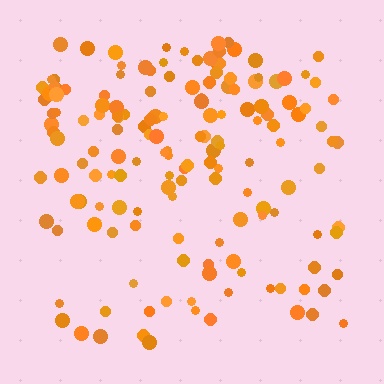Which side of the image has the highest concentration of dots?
The top.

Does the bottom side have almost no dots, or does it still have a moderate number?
Still a moderate number, just noticeably fewer than the top.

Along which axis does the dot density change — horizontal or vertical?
Vertical.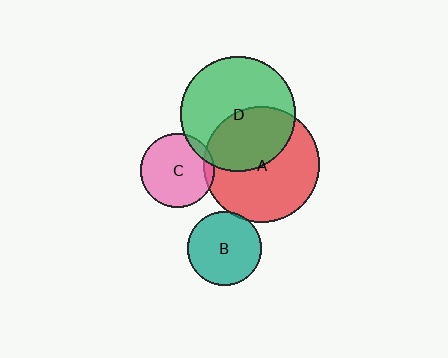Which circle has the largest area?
Circle A (red).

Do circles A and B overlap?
Yes.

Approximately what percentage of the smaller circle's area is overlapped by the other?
Approximately 5%.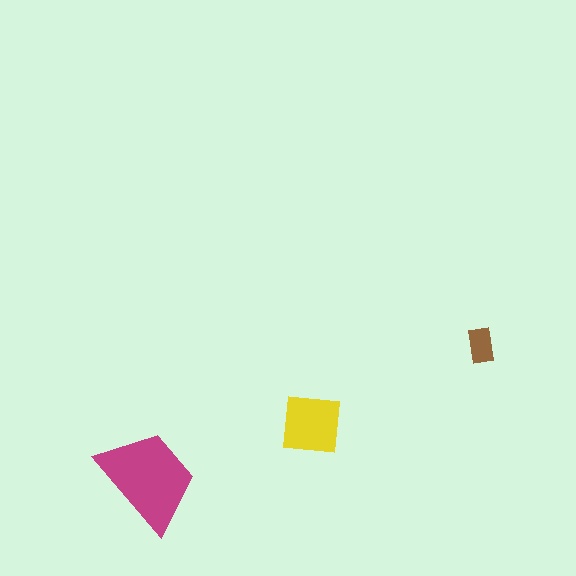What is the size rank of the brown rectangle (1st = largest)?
3rd.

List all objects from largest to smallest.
The magenta trapezoid, the yellow square, the brown rectangle.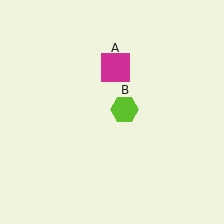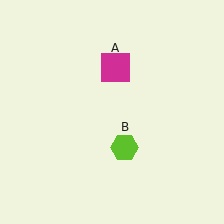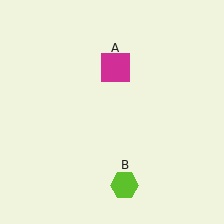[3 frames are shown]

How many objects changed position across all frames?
1 object changed position: lime hexagon (object B).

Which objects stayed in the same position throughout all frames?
Magenta square (object A) remained stationary.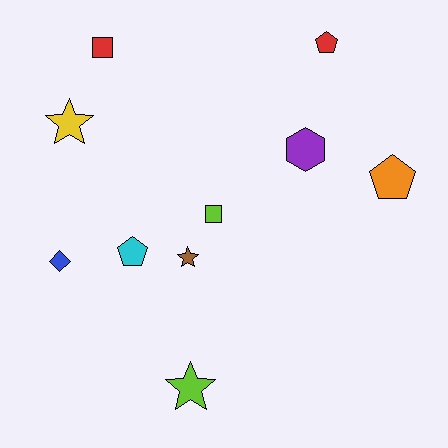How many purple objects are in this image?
There is 1 purple object.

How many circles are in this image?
There are no circles.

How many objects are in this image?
There are 10 objects.